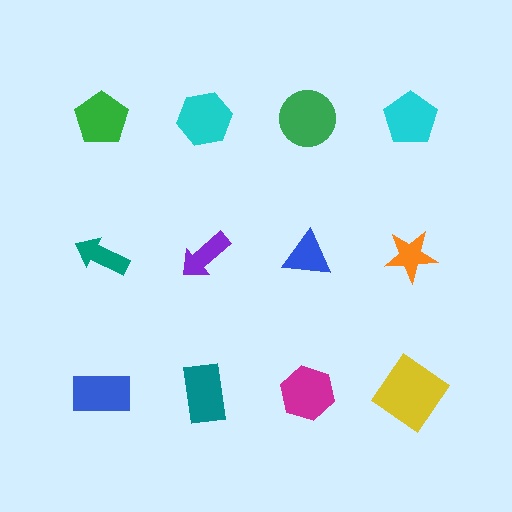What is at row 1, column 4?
A cyan pentagon.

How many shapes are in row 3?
4 shapes.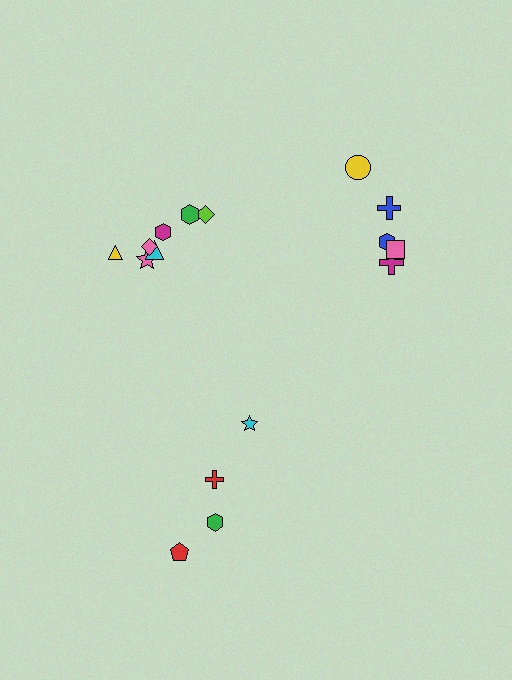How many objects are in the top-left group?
There are 7 objects.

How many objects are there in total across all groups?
There are 16 objects.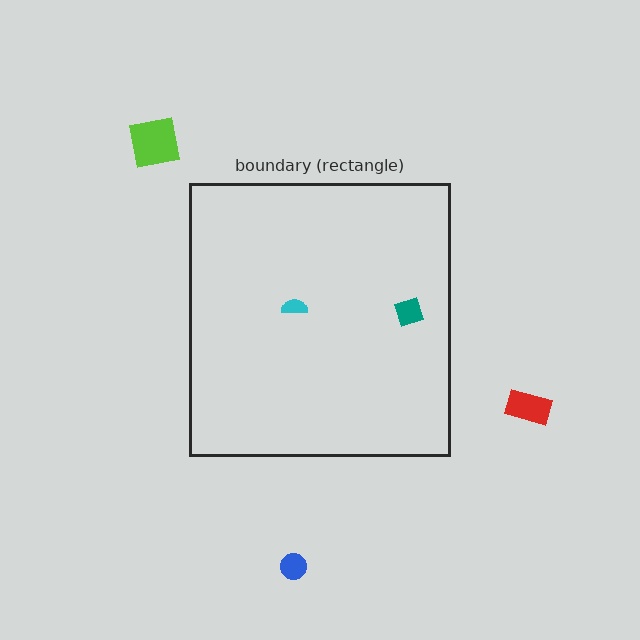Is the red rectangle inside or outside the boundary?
Outside.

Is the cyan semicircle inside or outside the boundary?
Inside.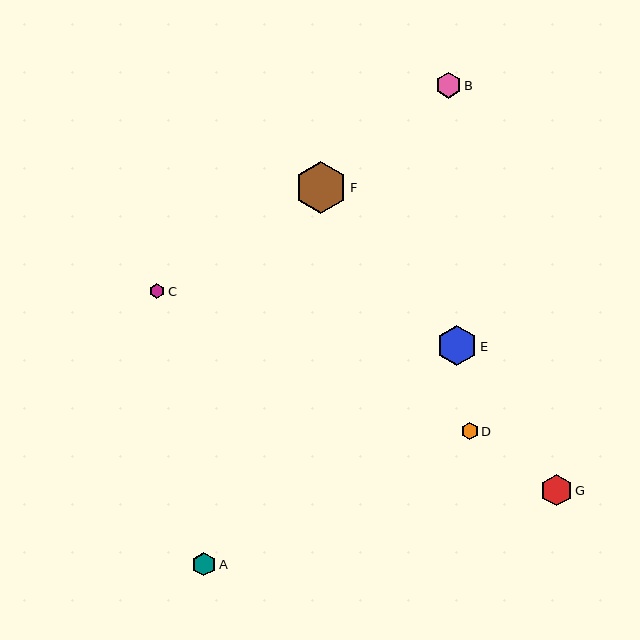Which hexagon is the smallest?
Hexagon C is the smallest with a size of approximately 16 pixels.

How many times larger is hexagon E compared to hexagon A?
Hexagon E is approximately 1.7 times the size of hexagon A.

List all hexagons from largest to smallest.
From largest to smallest: F, E, G, B, A, D, C.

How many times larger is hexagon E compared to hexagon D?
Hexagon E is approximately 2.3 times the size of hexagon D.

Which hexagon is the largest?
Hexagon F is the largest with a size of approximately 52 pixels.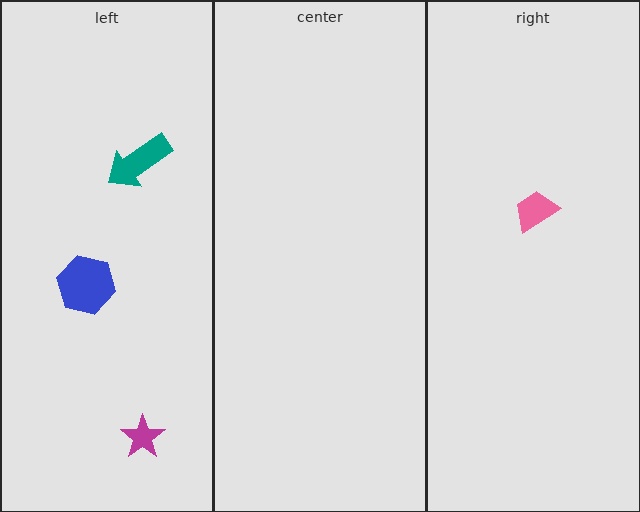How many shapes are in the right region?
1.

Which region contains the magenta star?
The left region.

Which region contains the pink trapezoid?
The right region.